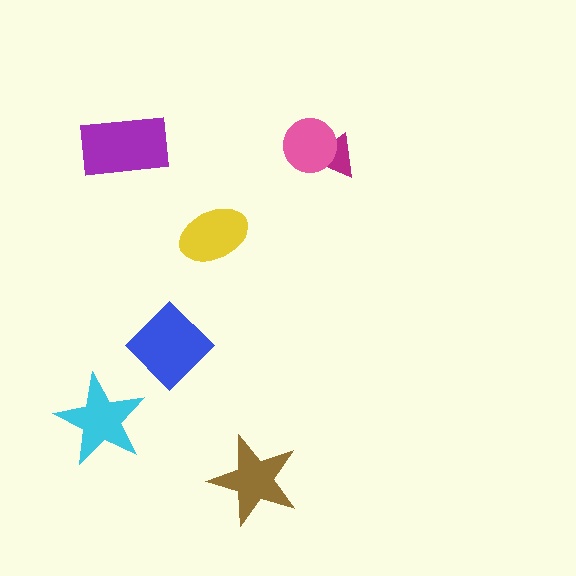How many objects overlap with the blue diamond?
0 objects overlap with the blue diamond.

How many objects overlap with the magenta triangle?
1 object overlaps with the magenta triangle.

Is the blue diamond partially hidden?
No, no other shape covers it.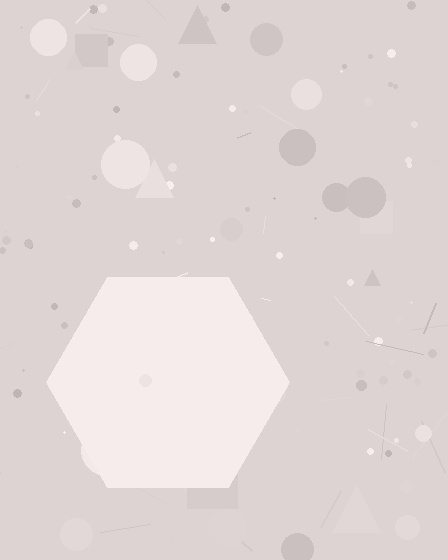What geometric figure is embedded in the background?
A hexagon is embedded in the background.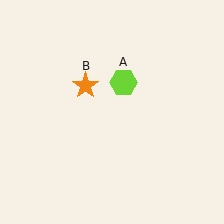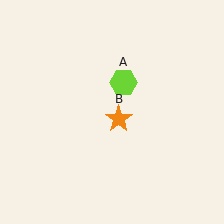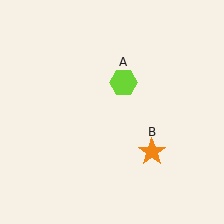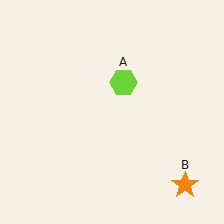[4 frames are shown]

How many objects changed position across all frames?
1 object changed position: orange star (object B).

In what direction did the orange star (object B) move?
The orange star (object B) moved down and to the right.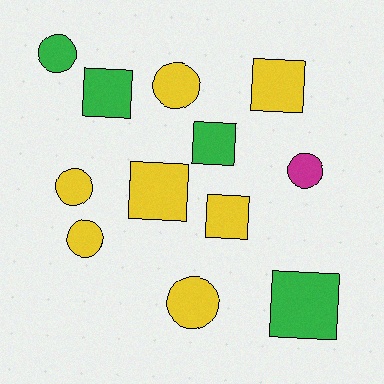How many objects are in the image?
There are 12 objects.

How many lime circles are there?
There are no lime circles.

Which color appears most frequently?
Yellow, with 7 objects.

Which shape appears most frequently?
Circle, with 6 objects.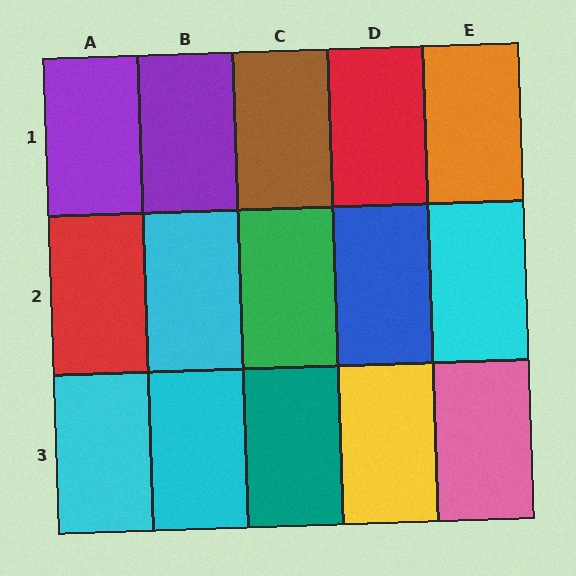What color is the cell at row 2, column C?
Green.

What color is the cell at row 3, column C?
Teal.